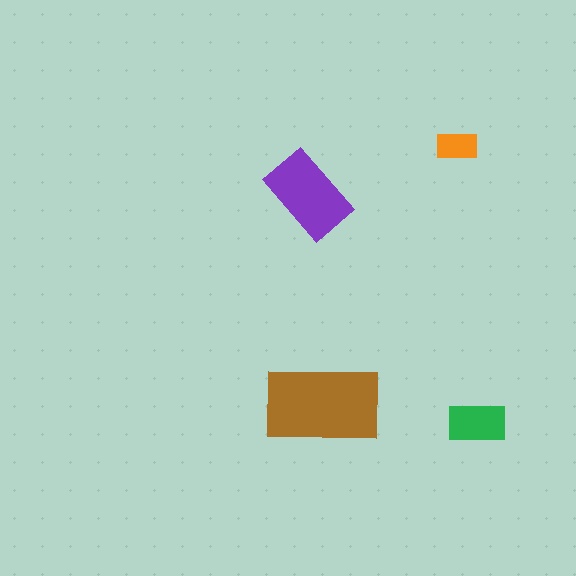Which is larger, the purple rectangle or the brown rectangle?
The brown one.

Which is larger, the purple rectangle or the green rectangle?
The purple one.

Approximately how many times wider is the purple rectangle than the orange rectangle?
About 2 times wider.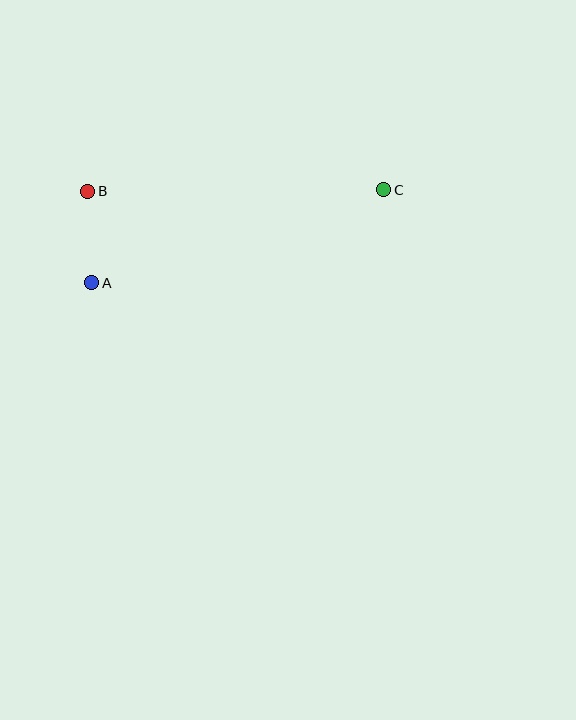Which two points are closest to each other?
Points A and B are closest to each other.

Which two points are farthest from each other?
Points A and C are farthest from each other.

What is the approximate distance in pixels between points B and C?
The distance between B and C is approximately 296 pixels.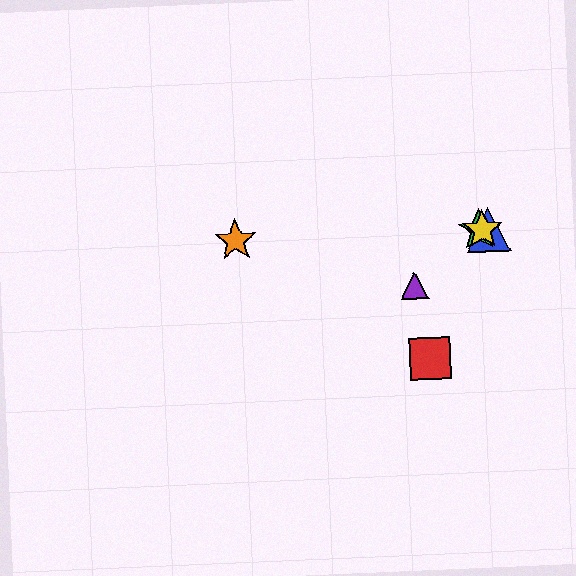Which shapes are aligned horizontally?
The blue triangle, the green star, the yellow star, the orange star are aligned horizontally.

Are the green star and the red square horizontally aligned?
No, the green star is at y≈230 and the red square is at y≈358.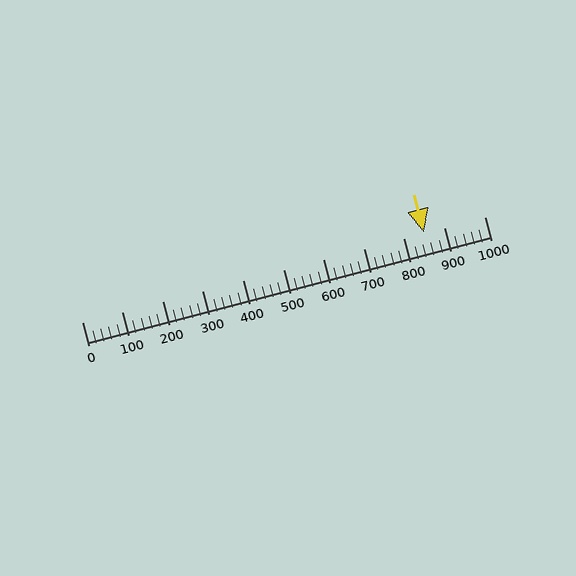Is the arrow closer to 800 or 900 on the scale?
The arrow is closer to 800.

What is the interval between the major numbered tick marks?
The major tick marks are spaced 100 units apart.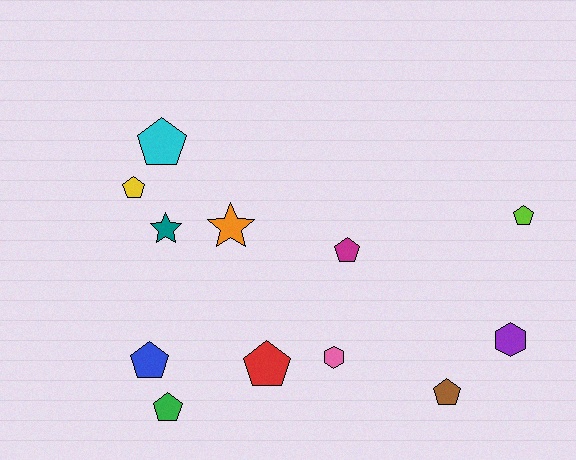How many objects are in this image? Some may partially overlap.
There are 12 objects.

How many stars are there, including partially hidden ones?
There are 2 stars.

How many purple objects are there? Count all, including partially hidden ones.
There is 1 purple object.